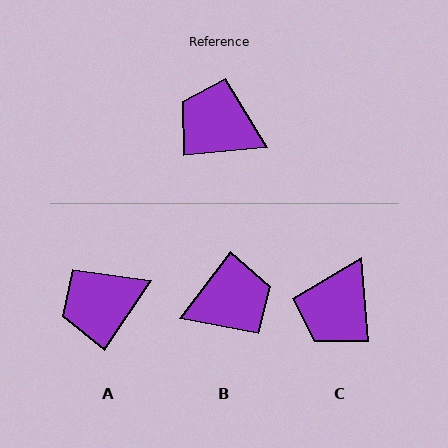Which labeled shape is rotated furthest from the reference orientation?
B, about 133 degrees away.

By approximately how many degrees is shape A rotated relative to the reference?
Approximately 50 degrees counter-clockwise.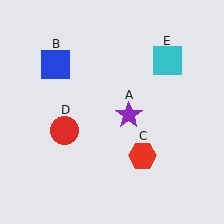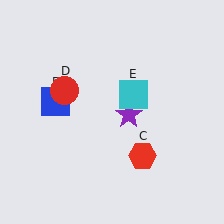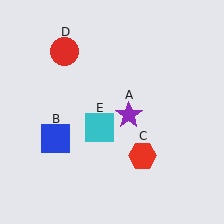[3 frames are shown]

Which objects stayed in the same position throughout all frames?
Purple star (object A) and red hexagon (object C) remained stationary.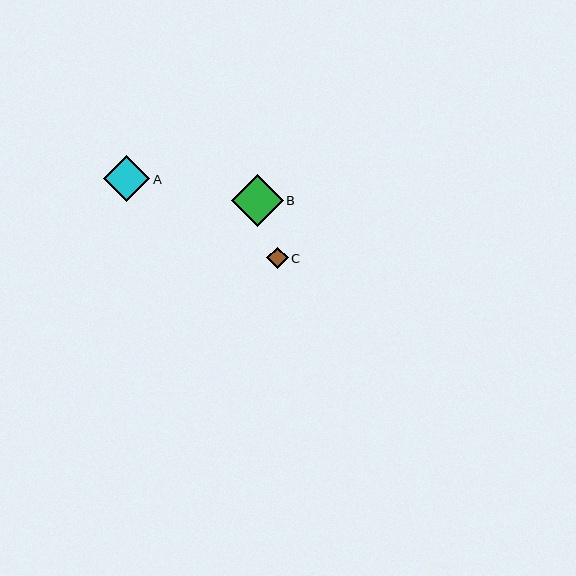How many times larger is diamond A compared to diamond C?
Diamond A is approximately 2.2 times the size of diamond C.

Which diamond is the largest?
Diamond B is the largest with a size of approximately 52 pixels.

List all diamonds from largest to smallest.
From largest to smallest: B, A, C.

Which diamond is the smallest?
Diamond C is the smallest with a size of approximately 22 pixels.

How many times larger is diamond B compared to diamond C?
Diamond B is approximately 2.4 times the size of diamond C.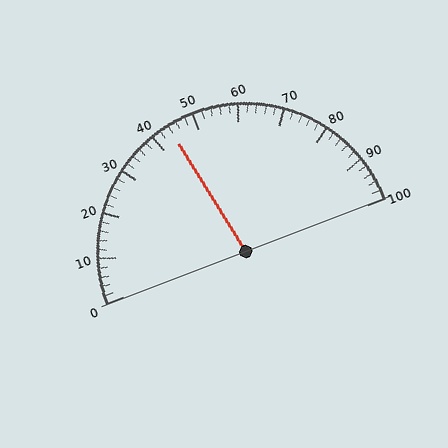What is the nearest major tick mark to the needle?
The nearest major tick mark is 40.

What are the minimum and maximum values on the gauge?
The gauge ranges from 0 to 100.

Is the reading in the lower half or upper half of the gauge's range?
The reading is in the lower half of the range (0 to 100).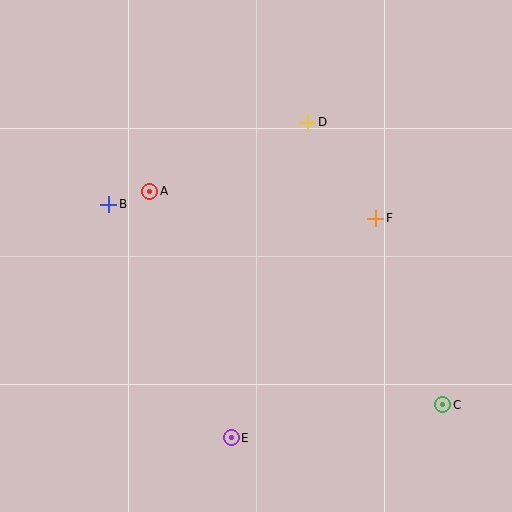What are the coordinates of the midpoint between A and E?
The midpoint between A and E is at (191, 314).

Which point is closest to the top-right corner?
Point D is closest to the top-right corner.